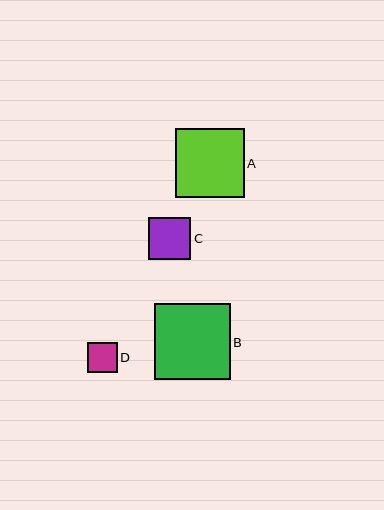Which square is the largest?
Square B is the largest with a size of approximately 76 pixels.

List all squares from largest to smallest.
From largest to smallest: B, A, C, D.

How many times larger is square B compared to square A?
Square B is approximately 1.1 times the size of square A.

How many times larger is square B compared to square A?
Square B is approximately 1.1 times the size of square A.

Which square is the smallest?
Square D is the smallest with a size of approximately 30 pixels.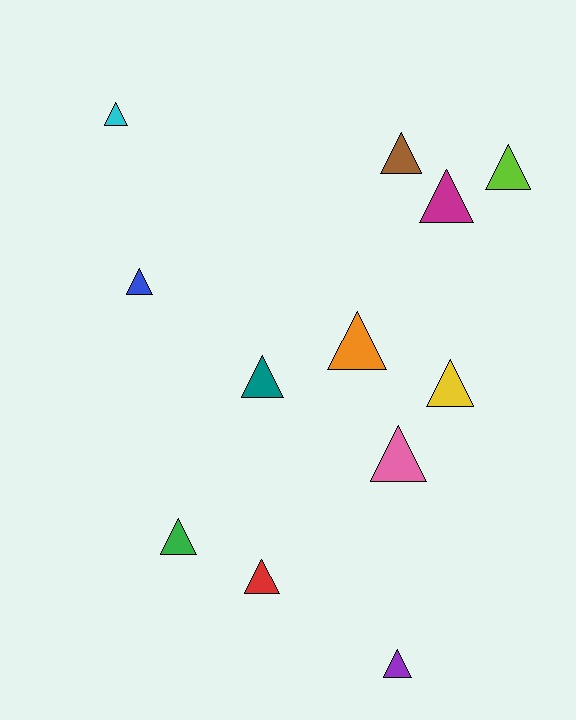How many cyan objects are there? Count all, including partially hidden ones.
There is 1 cyan object.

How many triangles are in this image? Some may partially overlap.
There are 12 triangles.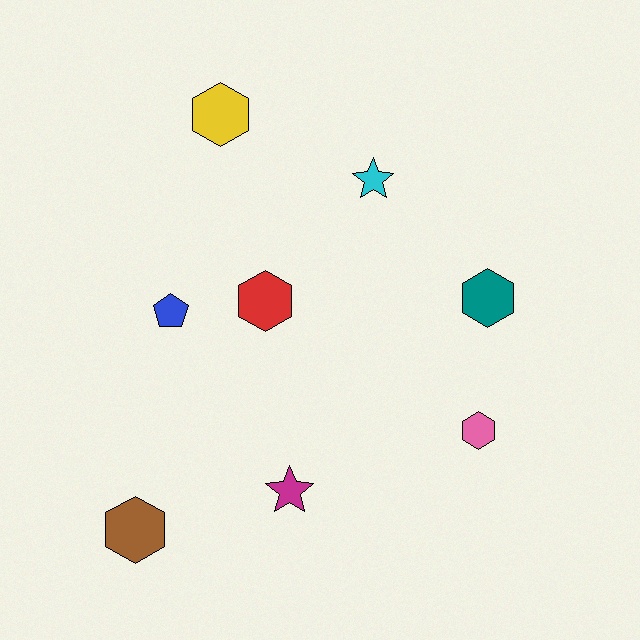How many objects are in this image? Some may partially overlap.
There are 8 objects.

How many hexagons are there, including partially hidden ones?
There are 5 hexagons.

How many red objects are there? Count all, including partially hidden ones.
There is 1 red object.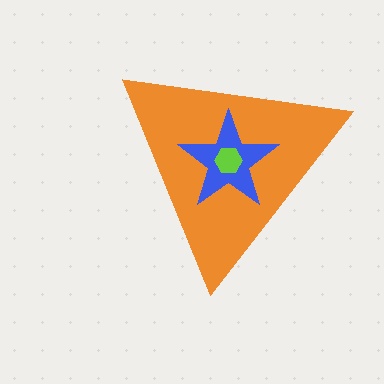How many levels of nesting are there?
3.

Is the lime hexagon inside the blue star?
Yes.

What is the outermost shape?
The orange triangle.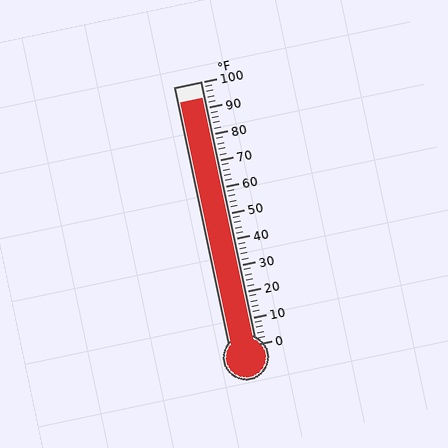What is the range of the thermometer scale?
The thermometer scale ranges from 0°F to 100°F.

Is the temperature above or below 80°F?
The temperature is above 80°F.